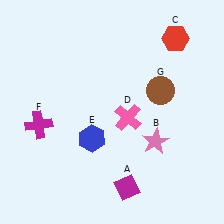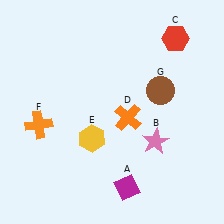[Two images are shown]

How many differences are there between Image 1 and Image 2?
There are 3 differences between the two images.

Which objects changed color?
D changed from pink to orange. E changed from blue to yellow. F changed from magenta to orange.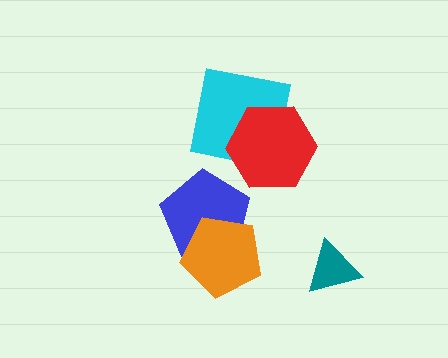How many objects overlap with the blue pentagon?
1 object overlaps with the blue pentagon.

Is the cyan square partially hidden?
Yes, it is partially covered by another shape.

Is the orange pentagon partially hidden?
No, no other shape covers it.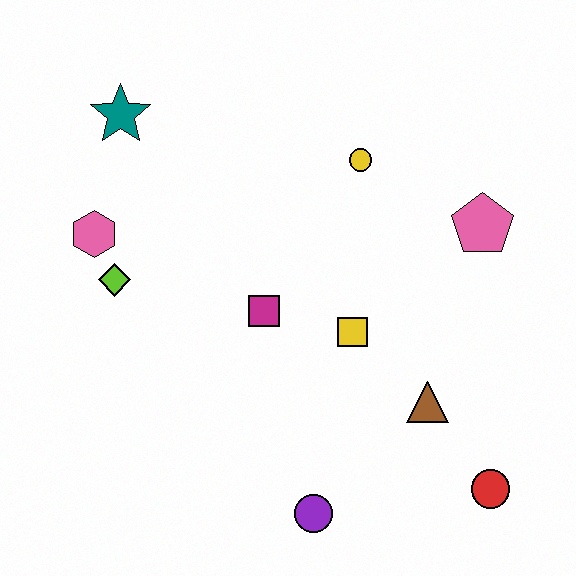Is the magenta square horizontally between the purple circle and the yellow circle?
No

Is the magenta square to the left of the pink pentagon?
Yes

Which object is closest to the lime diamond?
The pink hexagon is closest to the lime diamond.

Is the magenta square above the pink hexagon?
No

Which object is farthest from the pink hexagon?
The red circle is farthest from the pink hexagon.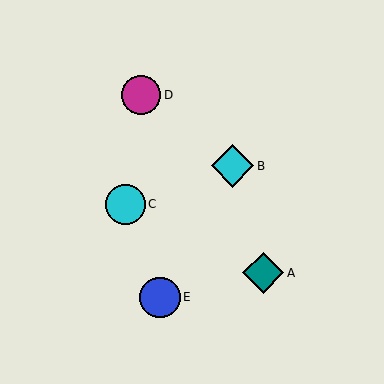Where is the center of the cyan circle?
The center of the cyan circle is at (125, 204).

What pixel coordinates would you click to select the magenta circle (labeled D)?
Click at (141, 95) to select the magenta circle D.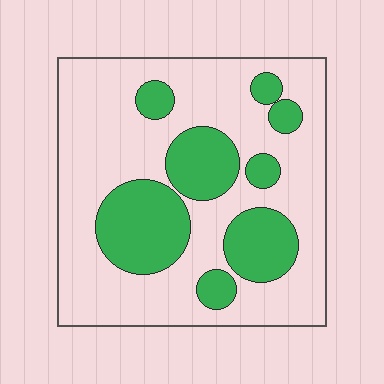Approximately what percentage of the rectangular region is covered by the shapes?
Approximately 30%.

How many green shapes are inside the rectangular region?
8.